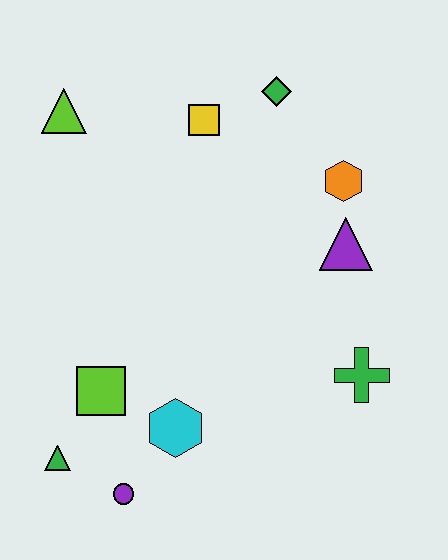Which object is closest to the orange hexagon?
The purple triangle is closest to the orange hexagon.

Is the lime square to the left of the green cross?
Yes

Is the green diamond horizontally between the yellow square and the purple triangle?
Yes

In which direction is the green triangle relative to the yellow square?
The green triangle is below the yellow square.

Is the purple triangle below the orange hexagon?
Yes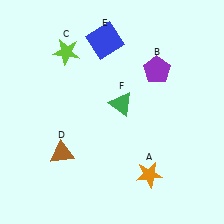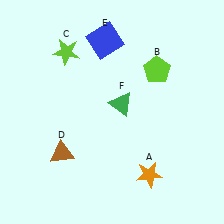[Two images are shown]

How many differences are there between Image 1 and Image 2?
There is 1 difference between the two images.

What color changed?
The pentagon (B) changed from purple in Image 1 to lime in Image 2.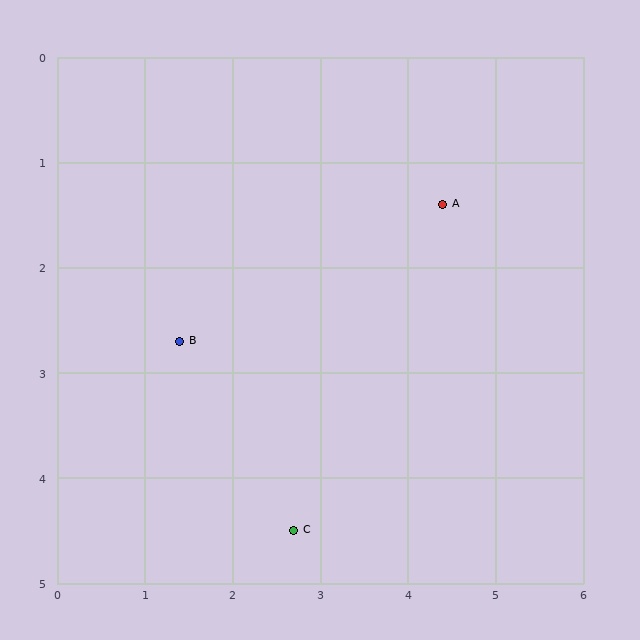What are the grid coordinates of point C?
Point C is at approximately (2.7, 4.5).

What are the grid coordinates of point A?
Point A is at approximately (4.4, 1.4).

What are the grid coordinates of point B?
Point B is at approximately (1.4, 2.7).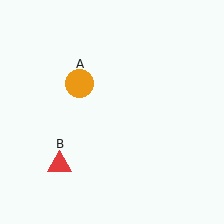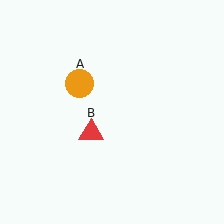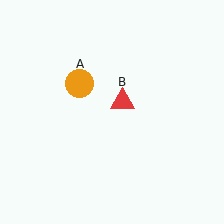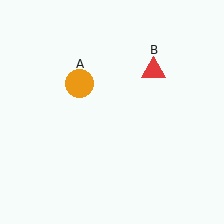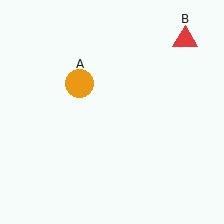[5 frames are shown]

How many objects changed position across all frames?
1 object changed position: red triangle (object B).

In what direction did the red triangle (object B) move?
The red triangle (object B) moved up and to the right.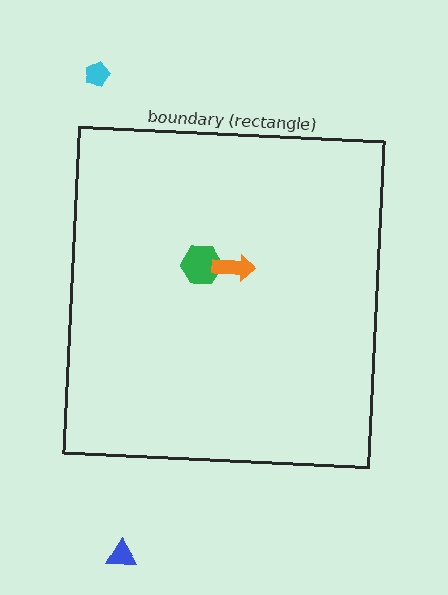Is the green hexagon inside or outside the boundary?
Inside.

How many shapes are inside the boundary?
2 inside, 2 outside.